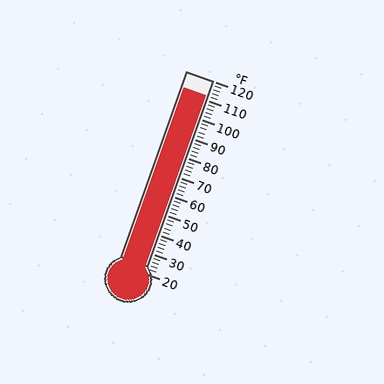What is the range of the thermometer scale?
The thermometer scale ranges from 20°F to 120°F.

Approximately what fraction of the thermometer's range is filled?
The thermometer is filled to approximately 90% of its range.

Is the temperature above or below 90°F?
The temperature is above 90°F.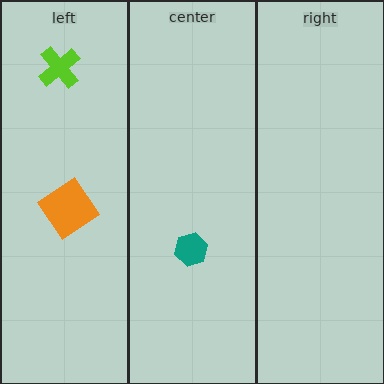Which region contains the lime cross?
The left region.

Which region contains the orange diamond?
The left region.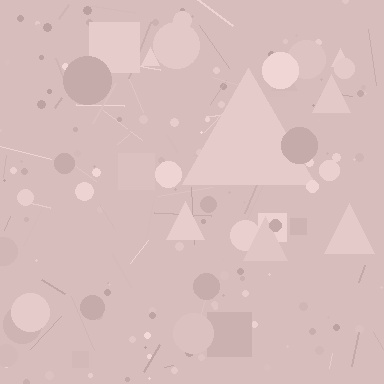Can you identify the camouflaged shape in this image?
The camouflaged shape is a triangle.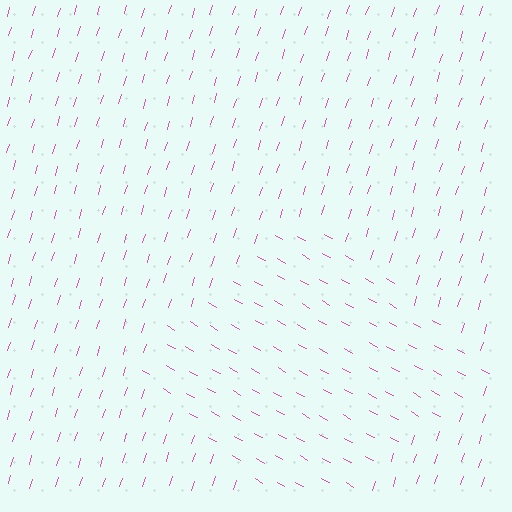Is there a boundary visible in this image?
Yes, there is a texture boundary formed by a change in line orientation.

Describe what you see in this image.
The image is filled with small pink line segments. A diamond region in the image has lines oriented differently from the surrounding lines, creating a visible texture boundary.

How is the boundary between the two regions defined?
The boundary is defined purely by a change in line orientation (approximately 78 degrees difference). All lines are the same color and thickness.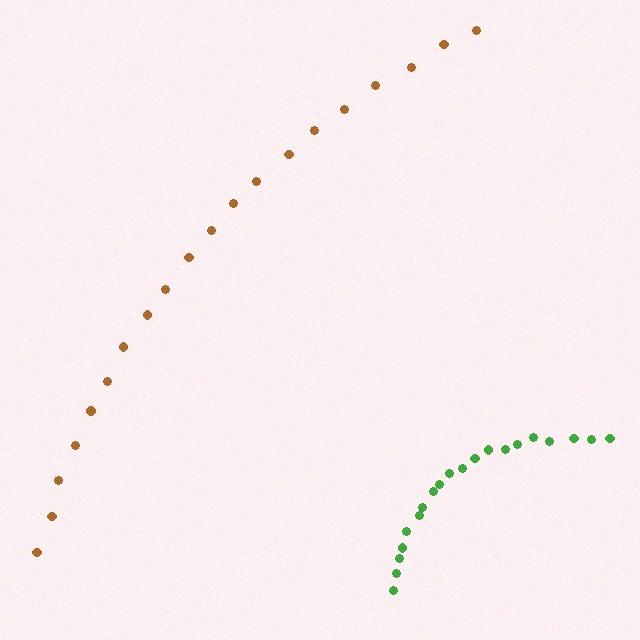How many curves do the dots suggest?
There are 2 distinct paths.